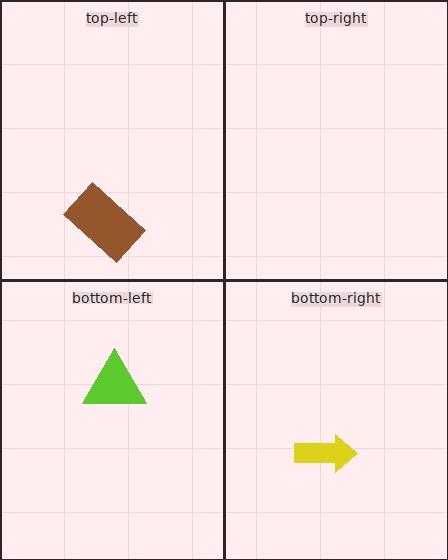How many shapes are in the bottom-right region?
1.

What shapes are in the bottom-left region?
The lime triangle.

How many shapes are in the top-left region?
1.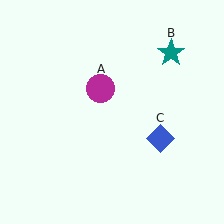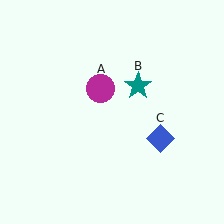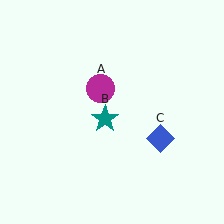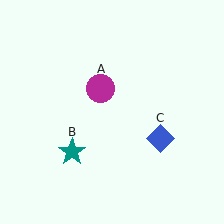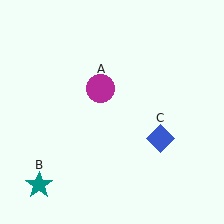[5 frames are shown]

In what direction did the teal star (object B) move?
The teal star (object B) moved down and to the left.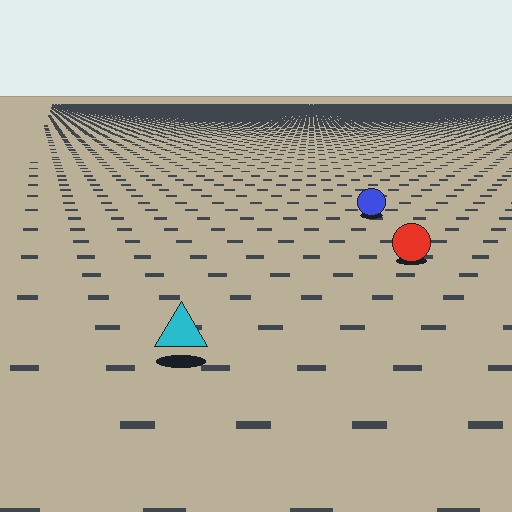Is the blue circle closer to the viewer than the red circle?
No. The red circle is closer — you can tell from the texture gradient: the ground texture is coarser near it.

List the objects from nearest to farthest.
From nearest to farthest: the cyan triangle, the red circle, the blue circle.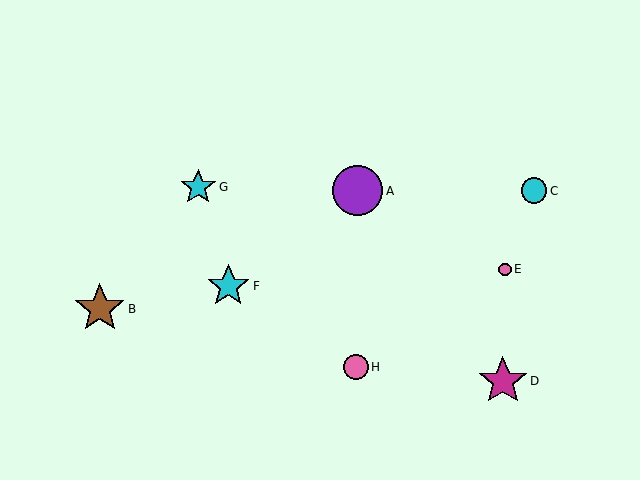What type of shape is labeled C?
Shape C is a cyan circle.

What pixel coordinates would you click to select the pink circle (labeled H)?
Click at (356, 367) to select the pink circle H.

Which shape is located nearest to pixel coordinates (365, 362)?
The pink circle (labeled H) at (356, 367) is nearest to that location.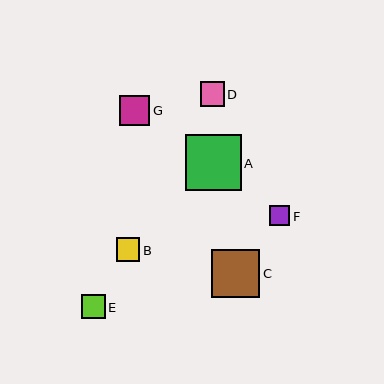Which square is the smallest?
Square F is the smallest with a size of approximately 20 pixels.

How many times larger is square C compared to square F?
Square C is approximately 2.4 times the size of square F.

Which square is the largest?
Square A is the largest with a size of approximately 56 pixels.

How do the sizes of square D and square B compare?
Square D and square B are approximately the same size.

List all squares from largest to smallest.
From largest to smallest: A, C, G, D, B, E, F.